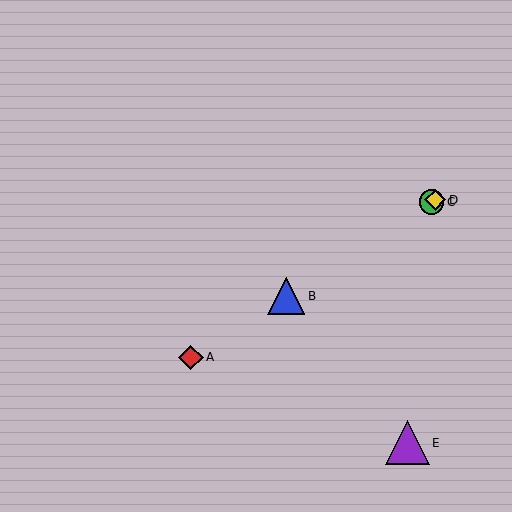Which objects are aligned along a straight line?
Objects A, B, C, D are aligned along a straight line.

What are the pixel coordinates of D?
Object D is at (435, 200).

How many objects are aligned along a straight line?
4 objects (A, B, C, D) are aligned along a straight line.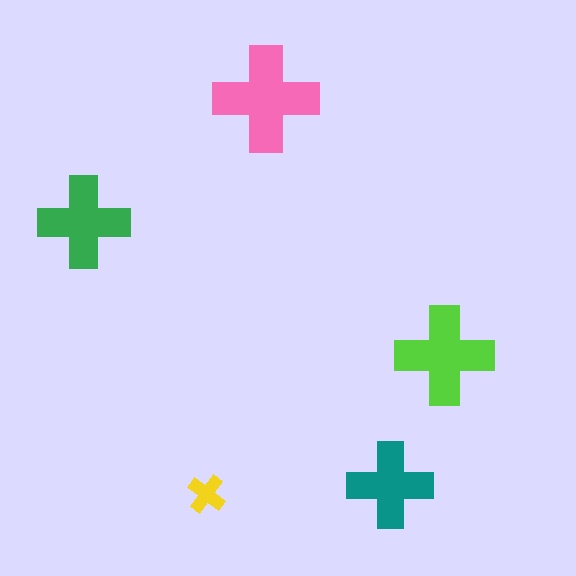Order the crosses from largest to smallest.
the pink one, the lime one, the green one, the teal one, the yellow one.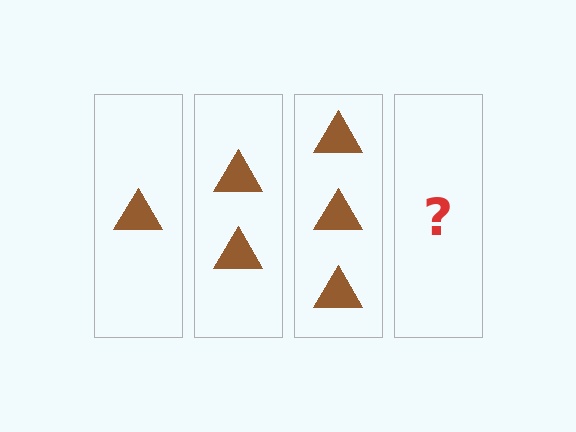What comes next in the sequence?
The next element should be 4 triangles.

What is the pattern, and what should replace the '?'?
The pattern is that each step adds one more triangle. The '?' should be 4 triangles.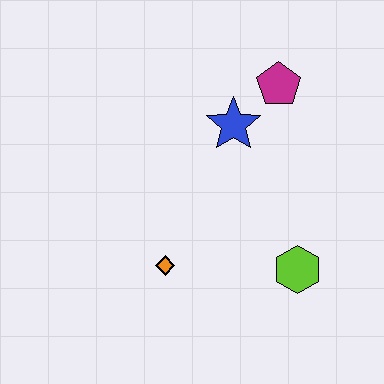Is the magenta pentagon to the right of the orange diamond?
Yes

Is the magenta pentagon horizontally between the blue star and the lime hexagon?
Yes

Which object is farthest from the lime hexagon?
The magenta pentagon is farthest from the lime hexagon.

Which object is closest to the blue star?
The magenta pentagon is closest to the blue star.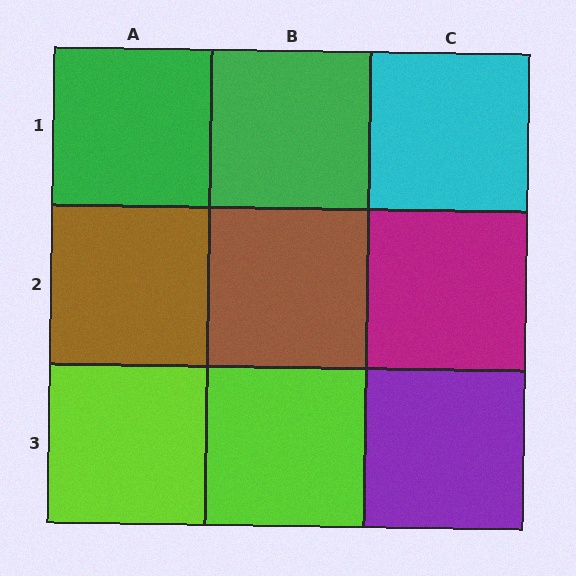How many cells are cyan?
1 cell is cyan.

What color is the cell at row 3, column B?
Lime.